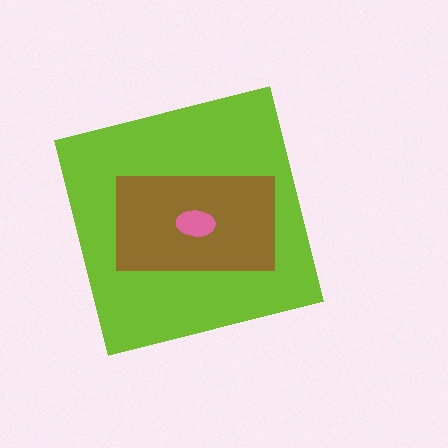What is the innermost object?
The pink ellipse.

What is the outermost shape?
The lime square.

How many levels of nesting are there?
3.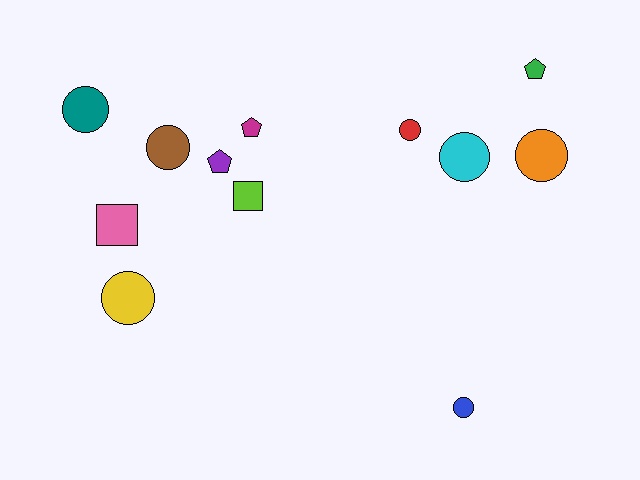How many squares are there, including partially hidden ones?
There are 2 squares.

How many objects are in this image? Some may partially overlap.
There are 12 objects.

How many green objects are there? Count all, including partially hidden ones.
There is 1 green object.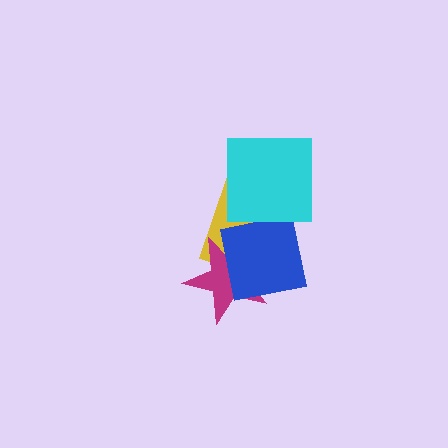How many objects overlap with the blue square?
2 objects overlap with the blue square.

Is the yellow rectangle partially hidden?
Yes, it is partially covered by another shape.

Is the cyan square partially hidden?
No, no other shape covers it.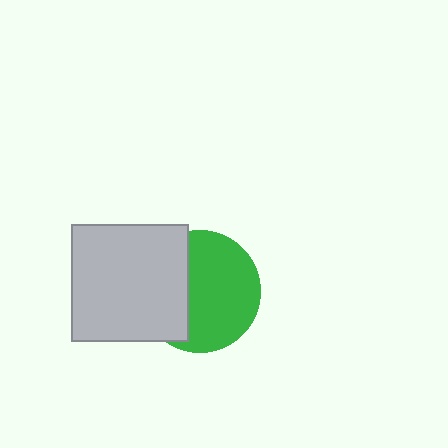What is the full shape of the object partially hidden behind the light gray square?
The partially hidden object is a green circle.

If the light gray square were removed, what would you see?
You would see the complete green circle.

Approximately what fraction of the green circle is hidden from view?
Roughly 37% of the green circle is hidden behind the light gray square.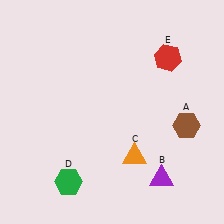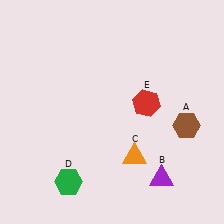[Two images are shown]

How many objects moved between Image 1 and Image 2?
1 object moved between the two images.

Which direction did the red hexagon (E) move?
The red hexagon (E) moved down.